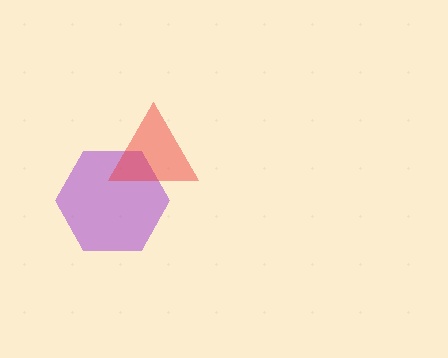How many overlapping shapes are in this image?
There are 2 overlapping shapes in the image.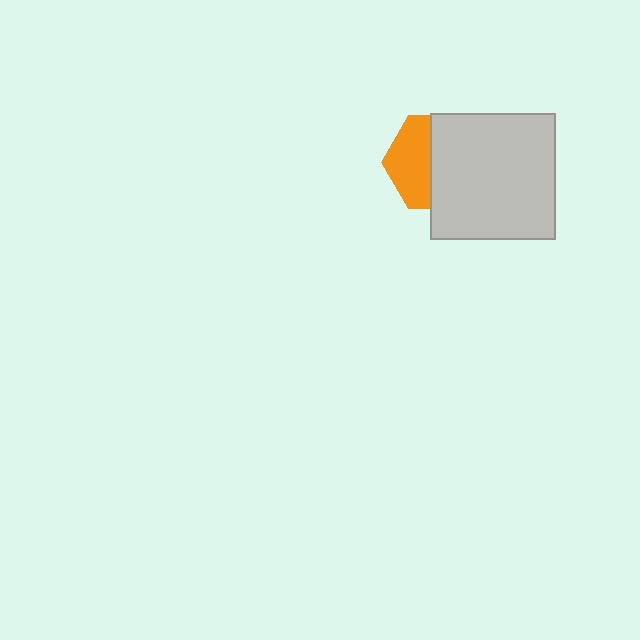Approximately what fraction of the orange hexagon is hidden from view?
Roughly 57% of the orange hexagon is hidden behind the light gray square.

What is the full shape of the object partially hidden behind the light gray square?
The partially hidden object is an orange hexagon.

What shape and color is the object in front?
The object in front is a light gray square.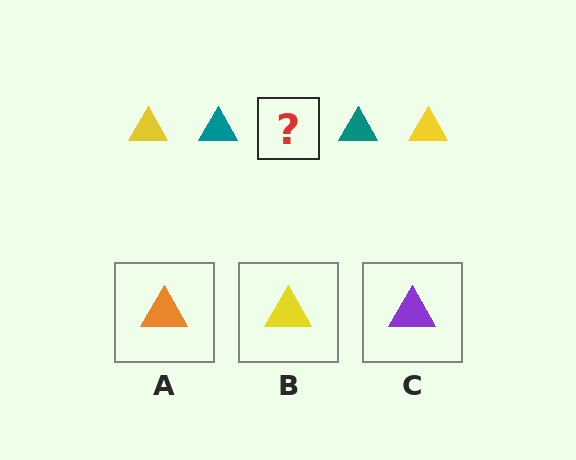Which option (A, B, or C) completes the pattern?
B.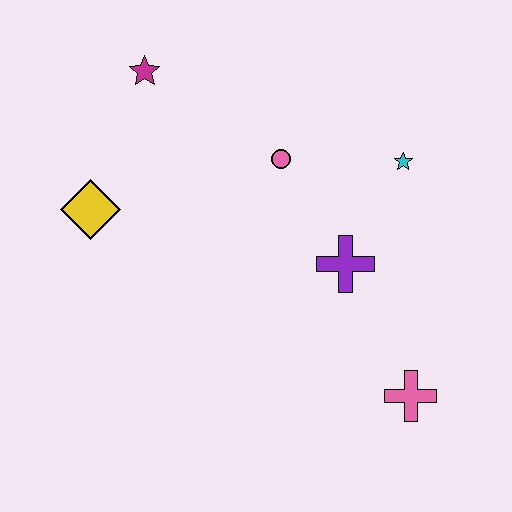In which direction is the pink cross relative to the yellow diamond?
The pink cross is to the right of the yellow diamond.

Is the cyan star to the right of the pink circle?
Yes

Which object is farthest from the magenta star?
The pink cross is farthest from the magenta star.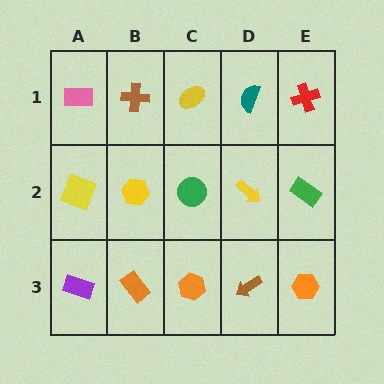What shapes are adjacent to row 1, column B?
A yellow hexagon (row 2, column B), a pink rectangle (row 1, column A), a yellow ellipse (row 1, column C).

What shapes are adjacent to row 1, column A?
A yellow square (row 2, column A), a brown cross (row 1, column B).